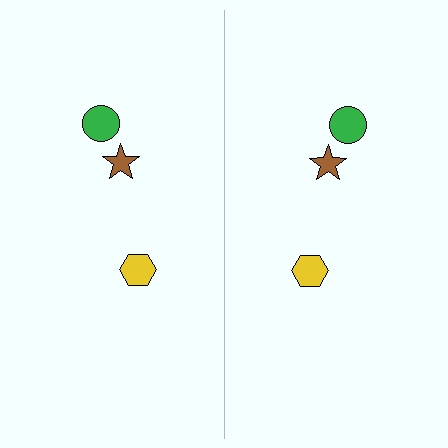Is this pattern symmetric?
Yes, this pattern has bilateral (reflection) symmetry.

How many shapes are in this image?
There are 6 shapes in this image.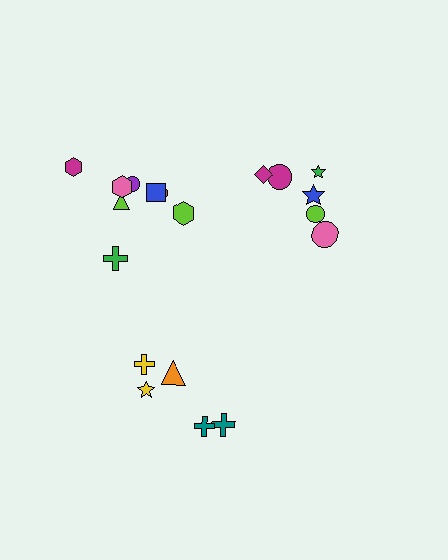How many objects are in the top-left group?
There are 8 objects.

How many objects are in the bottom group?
There are 5 objects.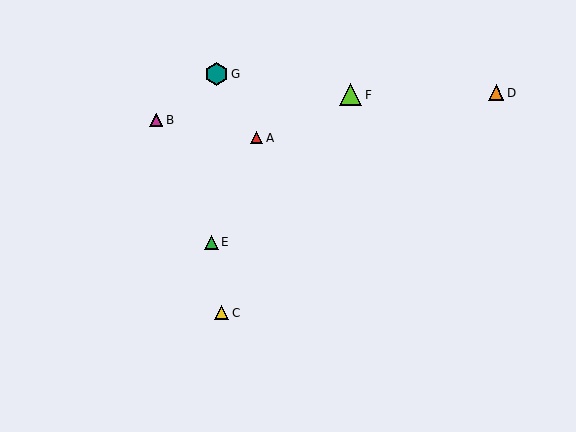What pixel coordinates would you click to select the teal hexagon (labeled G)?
Click at (217, 74) to select the teal hexagon G.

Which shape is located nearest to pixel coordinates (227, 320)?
The yellow triangle (labeled C) at (222, 313) is nearest to that location.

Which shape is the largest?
The teal hexagon (labeled G) is the largest.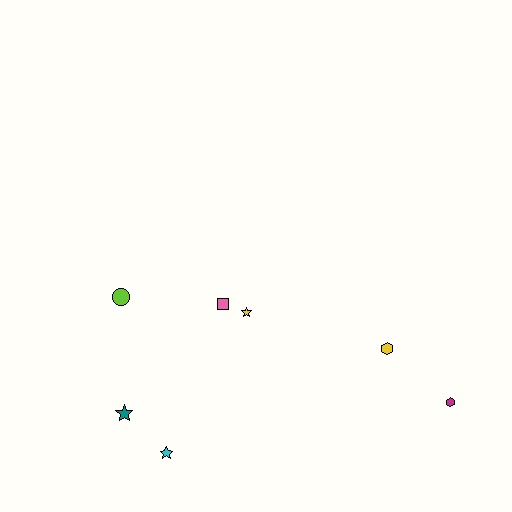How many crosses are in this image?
There are no crosses.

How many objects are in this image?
There are 7 objects.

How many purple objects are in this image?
There are no purple objects.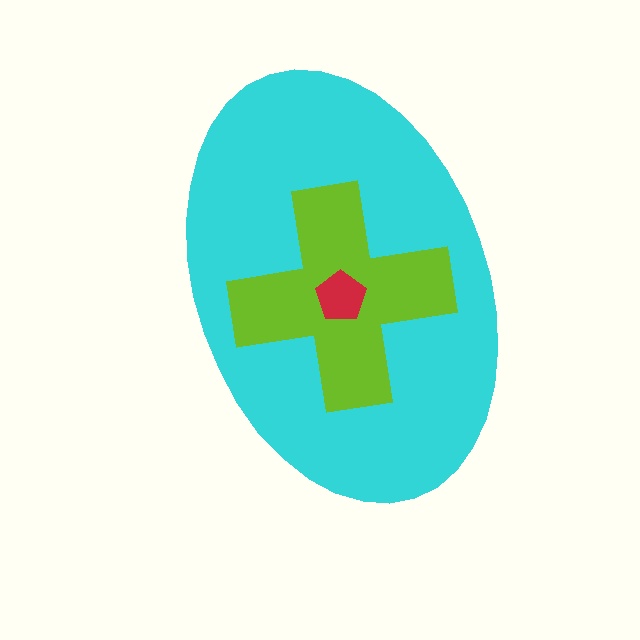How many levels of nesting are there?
3.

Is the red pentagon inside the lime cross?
Yes.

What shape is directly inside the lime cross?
The red pentagon.